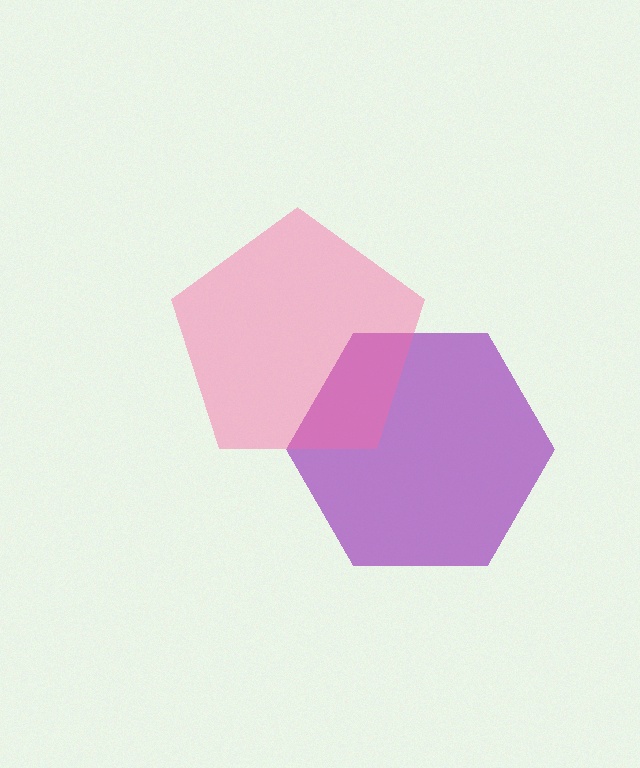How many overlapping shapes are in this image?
There are 2 overlapping shapes in the image.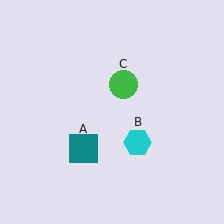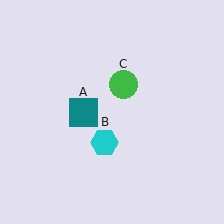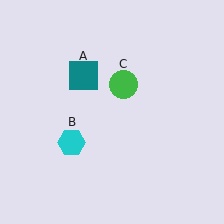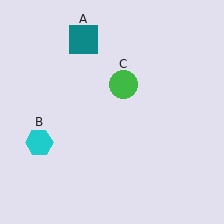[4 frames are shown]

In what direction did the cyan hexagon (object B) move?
The cyan hexagon (object B) moved left.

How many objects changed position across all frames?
2 objects changed position: teal square (object A), cyan hexagon (object B).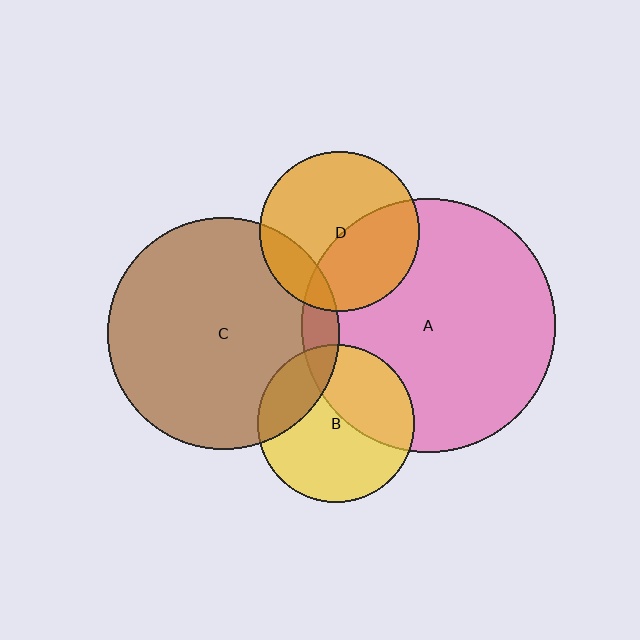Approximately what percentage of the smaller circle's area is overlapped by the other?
Approximately 15%.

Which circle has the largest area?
Circle A (pink).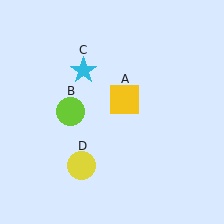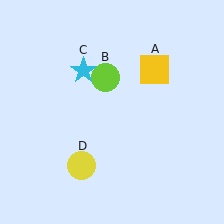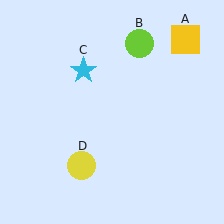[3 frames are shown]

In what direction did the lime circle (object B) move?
The lime circle (object B) moved up and to the right.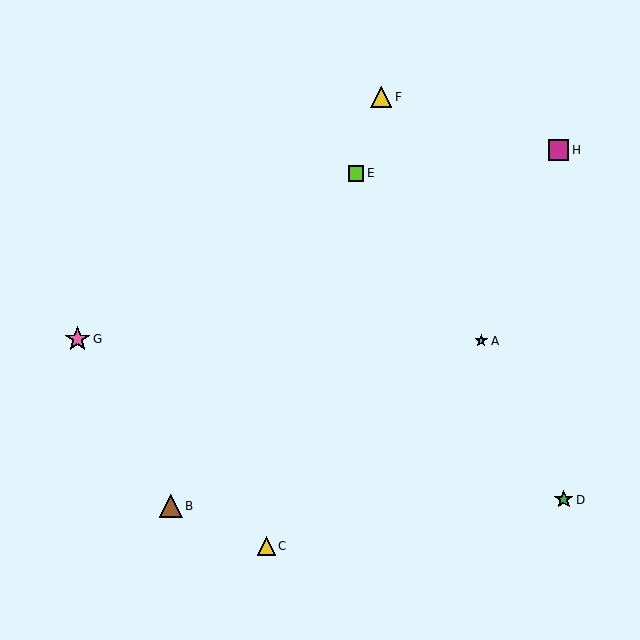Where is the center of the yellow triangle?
The center of the yellow triangle is at (266, 546).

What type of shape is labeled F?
Shape F is a yellow triangle.